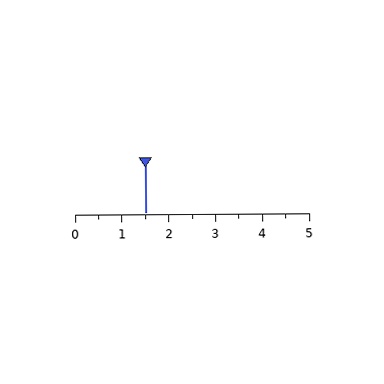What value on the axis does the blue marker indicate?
The marker indicates approximately 1.5.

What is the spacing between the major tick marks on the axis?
The major ticks are spaced 1 apart.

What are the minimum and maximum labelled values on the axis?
The axis runs from 0 to 5.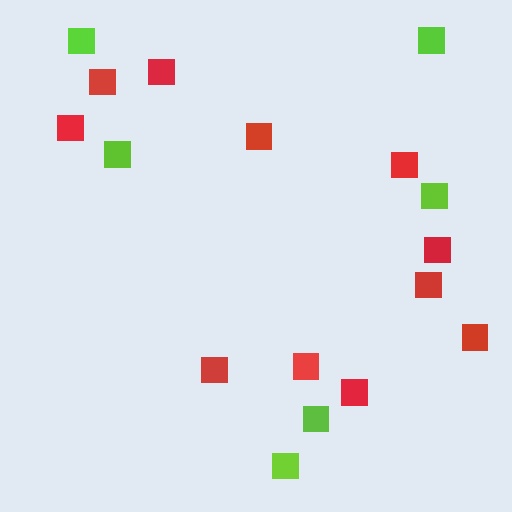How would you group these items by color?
There are 2 groups: one group of red squares (11) and one group of lime squares (6).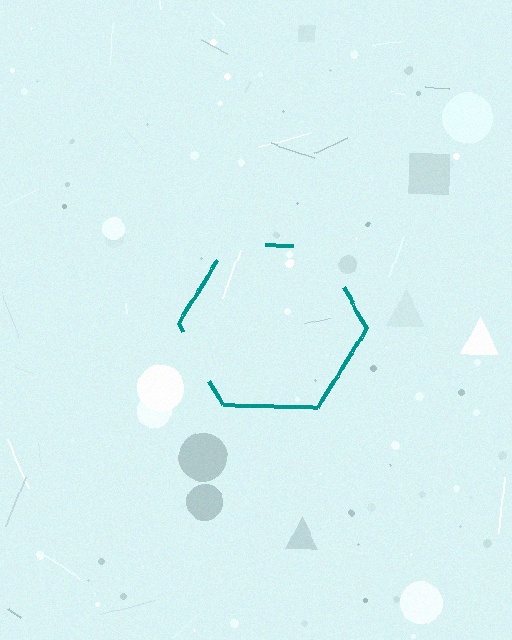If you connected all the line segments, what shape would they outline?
They would outline a hexagon.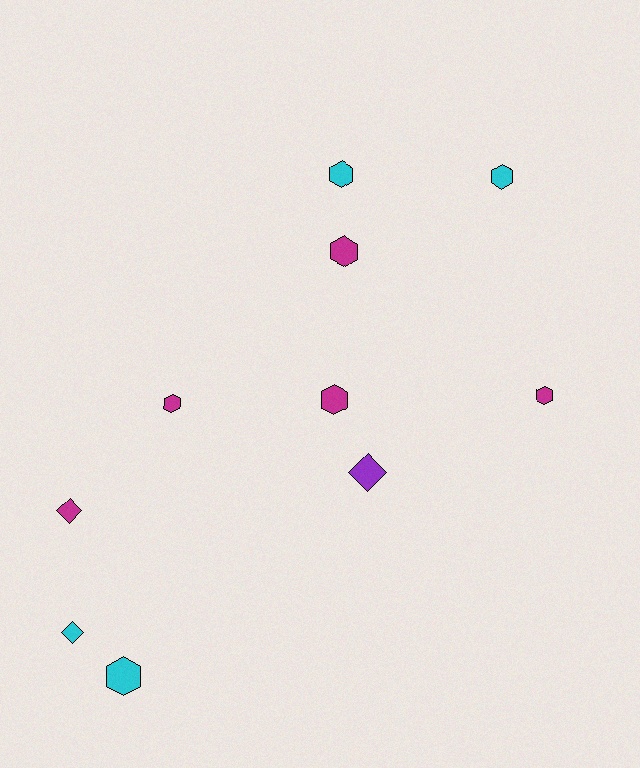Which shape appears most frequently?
Hexagon, with 7 objects.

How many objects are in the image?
There are 10 objects.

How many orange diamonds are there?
There are no orange diamonds.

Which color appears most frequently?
Magenta, with 5 objects.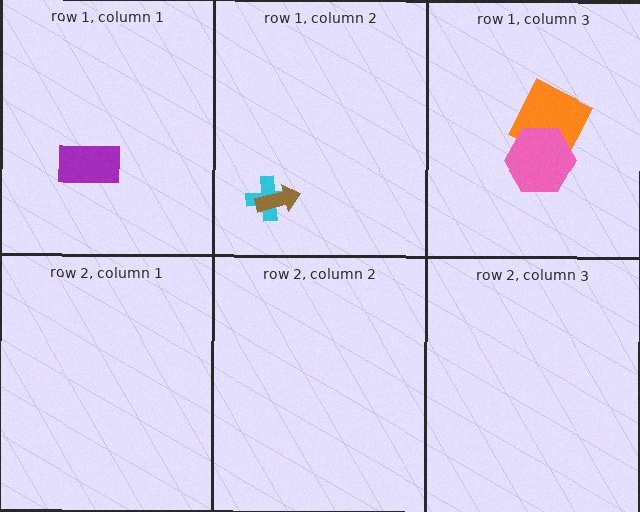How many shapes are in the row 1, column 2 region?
2.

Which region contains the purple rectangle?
The row 1, column 1 region.